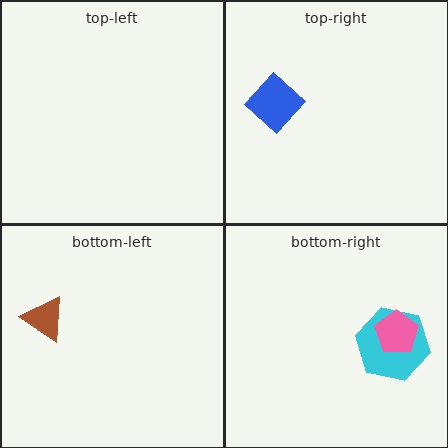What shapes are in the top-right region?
The blue diamond.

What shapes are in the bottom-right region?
The cyan hexagon, the pink pentagon.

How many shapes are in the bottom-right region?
2.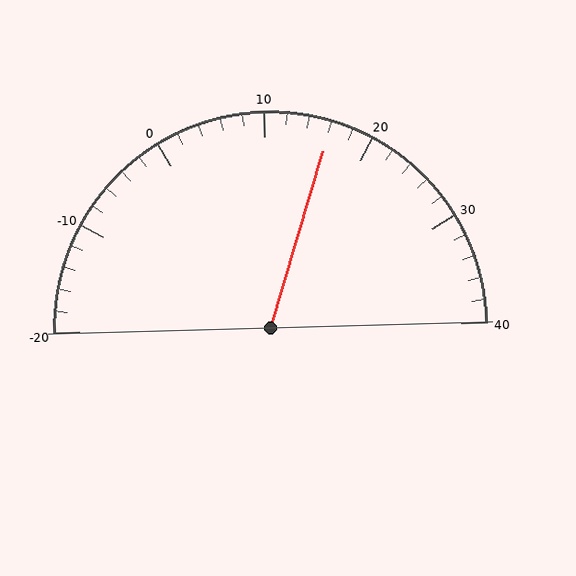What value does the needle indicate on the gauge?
The needle indicates approximately 16.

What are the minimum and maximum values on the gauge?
The gauge ranges from -20 to 40.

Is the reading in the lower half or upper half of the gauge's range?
The reading is in the upper half of the range (-20 to 40).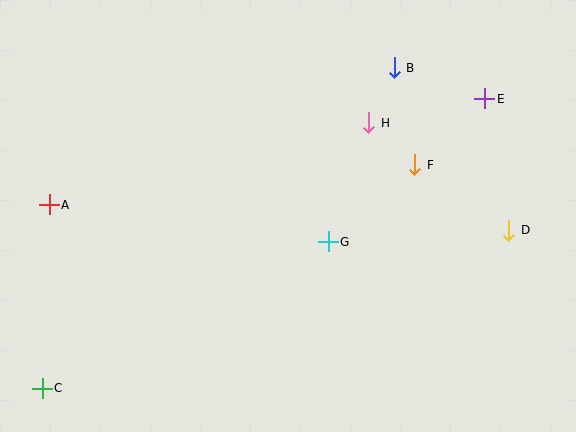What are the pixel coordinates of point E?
Point E is at (485, 99).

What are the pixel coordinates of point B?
Point B is at (394, 68).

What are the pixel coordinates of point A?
Point A is at (49, 205).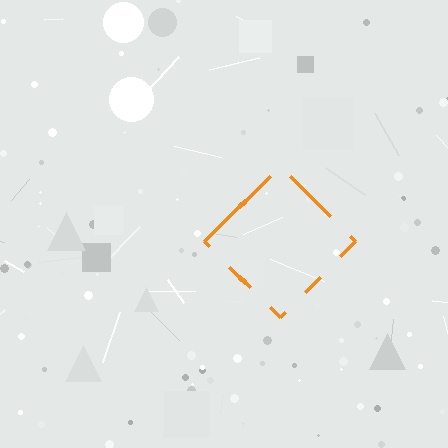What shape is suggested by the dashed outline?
The dashed outline suggests a diamond.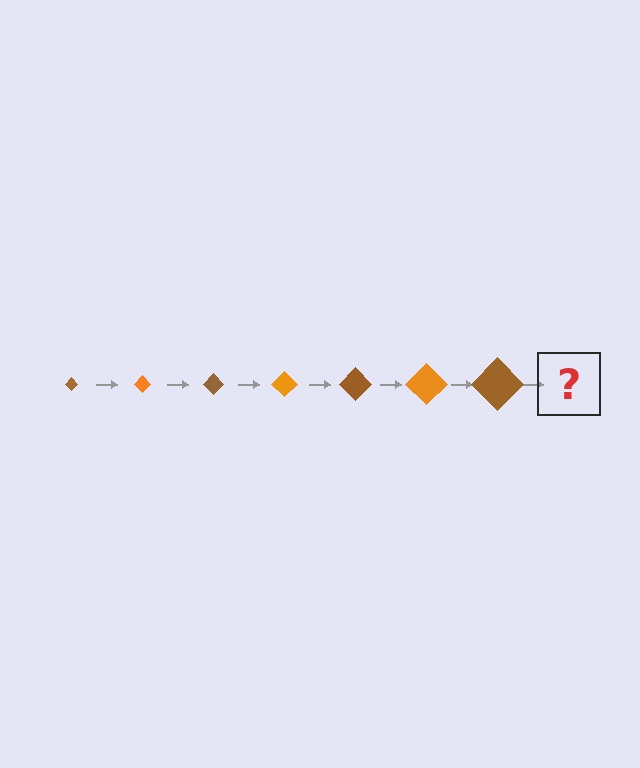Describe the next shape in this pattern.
It should be an orange diamond, larger than the previous one.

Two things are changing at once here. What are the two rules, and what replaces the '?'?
The two rules are that the diamond grows larger each step and the color cycles through brown and orange. The '?' should be an orange diamond, larger than the previous one.